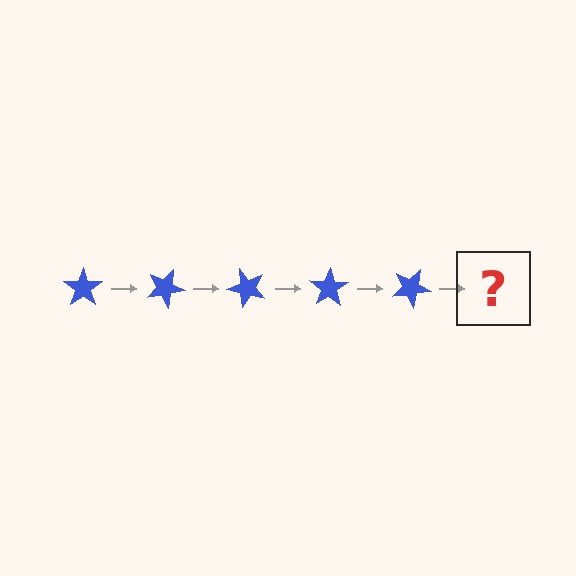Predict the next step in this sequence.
The next step is a blue star rotated 125 degrees.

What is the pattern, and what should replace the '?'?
The pattern is that the star rotates 25 degrees each step. The '?' should be a blue star rotated 125 degrees.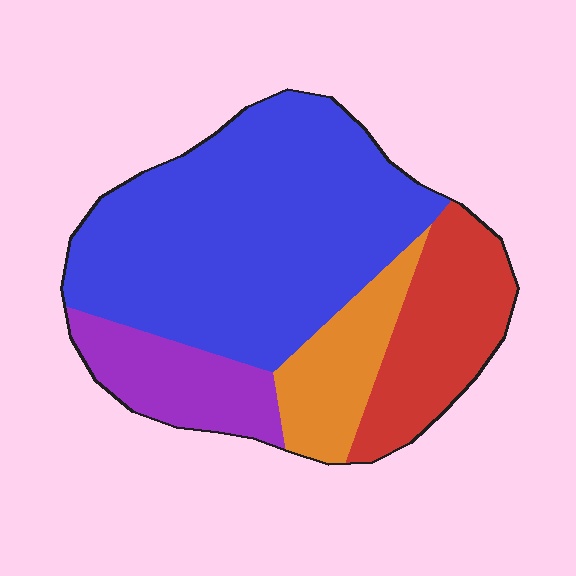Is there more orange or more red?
Red.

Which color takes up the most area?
Blue, at roughly 55%.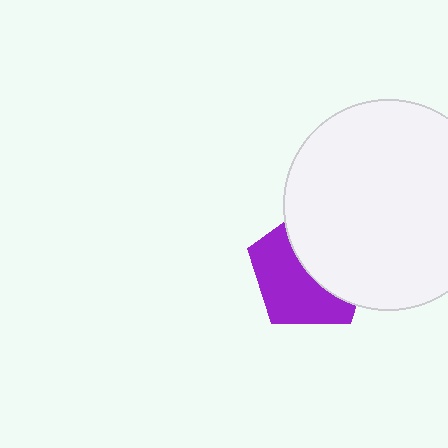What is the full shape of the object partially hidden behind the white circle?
The partially hidden object is a purple pentagon.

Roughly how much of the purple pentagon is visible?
About half of it is visible (roughly 51%).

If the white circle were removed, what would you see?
You would see the complete purple pentagon.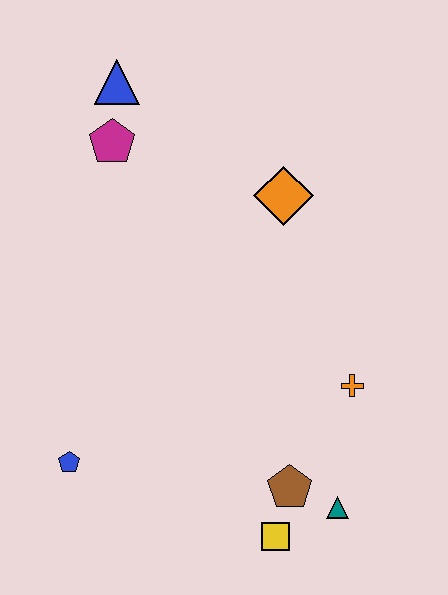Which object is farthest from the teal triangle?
The blue triangle is farthest from the teal triangle.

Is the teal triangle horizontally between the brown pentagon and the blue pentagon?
No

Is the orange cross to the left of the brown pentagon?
No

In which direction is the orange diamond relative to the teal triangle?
The orange diamond is above the teal triangle.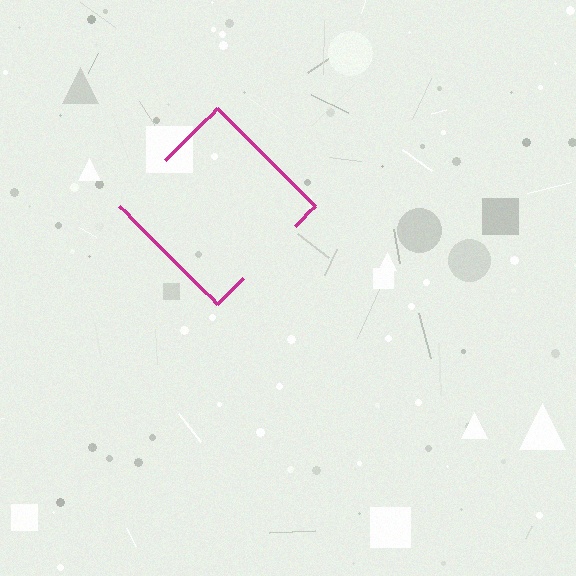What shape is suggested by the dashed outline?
The dashed outline suggests a diamond.